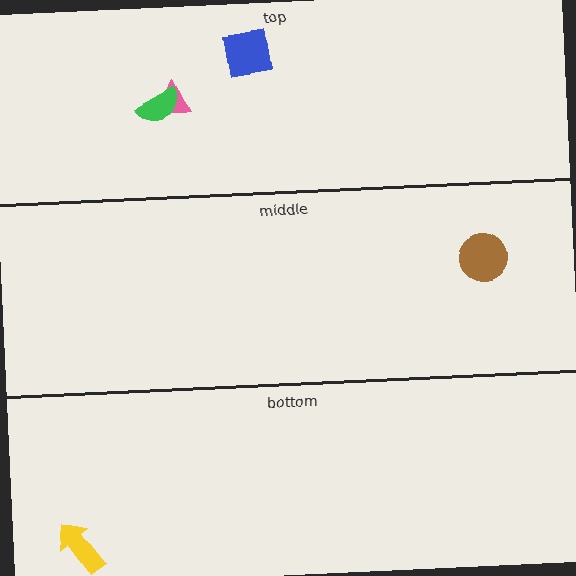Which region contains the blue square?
The top region.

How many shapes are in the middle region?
1.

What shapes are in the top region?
The pink triangle, the green semicircle, the blue square.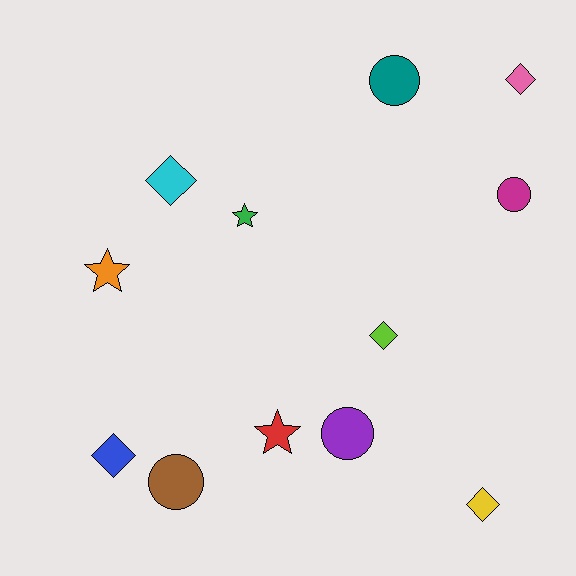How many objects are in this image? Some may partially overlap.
There are 12 objects.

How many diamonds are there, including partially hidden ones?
There are 5 diamonds.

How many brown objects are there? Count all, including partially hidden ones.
There is 1 brown object.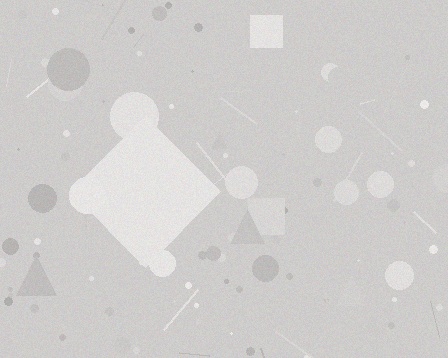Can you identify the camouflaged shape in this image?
The camouflaged shape is a diamond.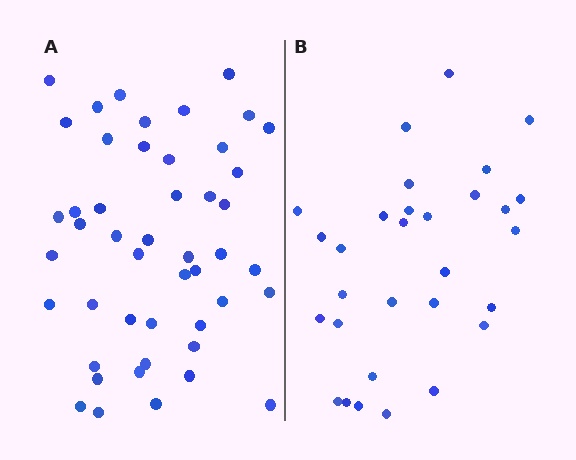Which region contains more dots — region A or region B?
Region A (the left region) has more dots.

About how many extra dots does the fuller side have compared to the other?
Region A has approximately 15 more dots than region B.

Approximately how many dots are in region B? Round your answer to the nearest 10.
About 30 dots.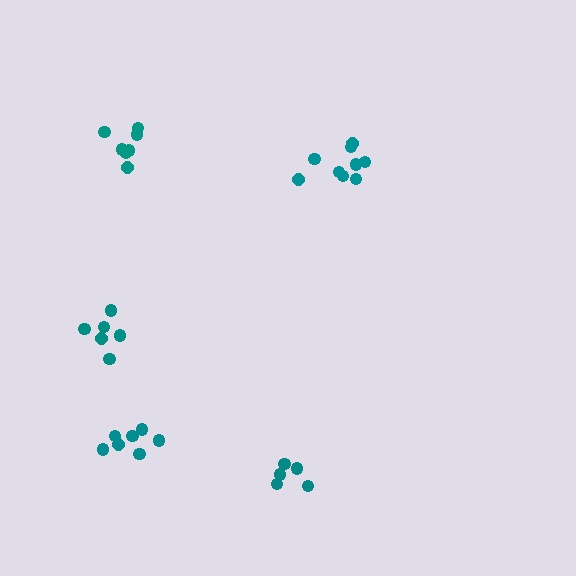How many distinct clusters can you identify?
There are 5 distinct clusters.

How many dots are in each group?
Group 1: 7 dots, Group 2: 9 dots, Group 3: 6 dots, Group 4: 7 dots, Group 5: 5 dots (34 total).